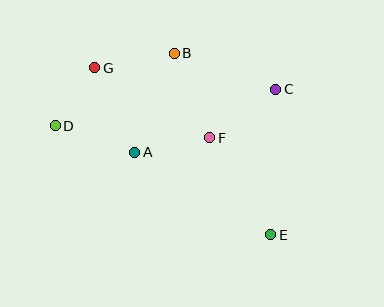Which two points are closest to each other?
Points D and G are closest to each other.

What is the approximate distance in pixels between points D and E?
The distance between D and E is approximately 241 pixels.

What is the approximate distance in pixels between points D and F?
The distance between D and F is approximately 155 pixels.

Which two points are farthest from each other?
Points E and G are farthest from each other.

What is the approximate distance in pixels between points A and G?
The distance between A and G is approximately 94 pixels.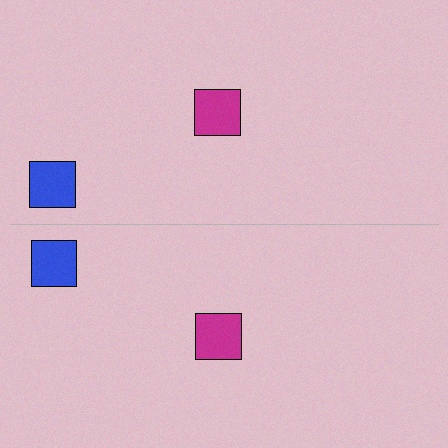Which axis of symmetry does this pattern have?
The pattern has a horizontal axis of symmetry running through the center of the image.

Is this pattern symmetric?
Yes, this pattern has bilateral (reflection) symmetry.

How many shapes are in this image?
There are 4 shapes in this image.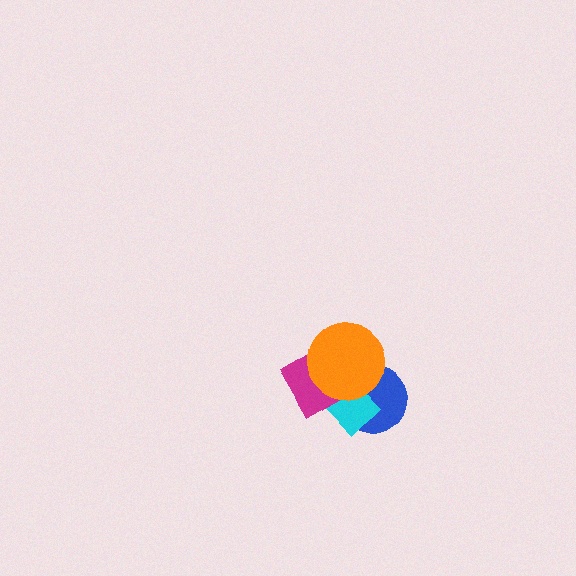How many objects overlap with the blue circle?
3 objects overlap with the blue circle.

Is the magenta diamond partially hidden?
Yes, it is partially covered by another shape.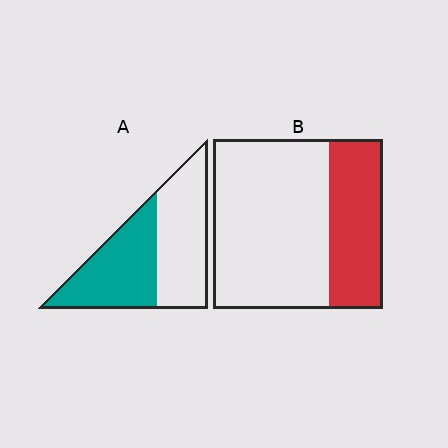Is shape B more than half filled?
No.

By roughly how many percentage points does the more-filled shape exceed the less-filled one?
By roughly 15 percentage points (A over B).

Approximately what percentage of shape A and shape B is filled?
A is approximately 50% and B is approximately 30%.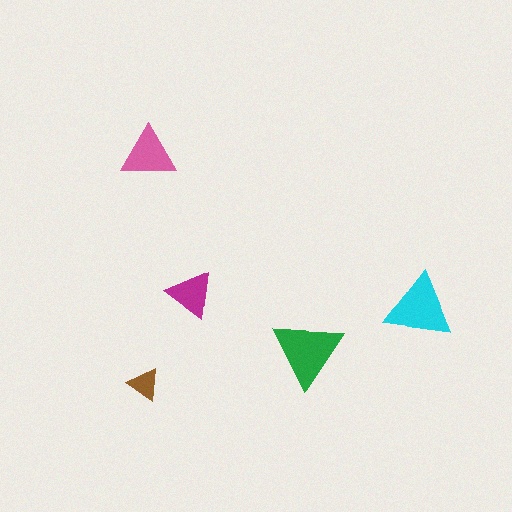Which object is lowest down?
The brown triangle is bottommost.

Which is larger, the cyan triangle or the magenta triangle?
The cyan one.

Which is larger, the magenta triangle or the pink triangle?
The pink one.